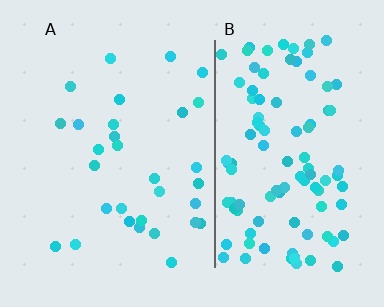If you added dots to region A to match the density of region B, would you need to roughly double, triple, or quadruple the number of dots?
Approximately quadruple.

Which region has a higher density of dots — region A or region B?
B (the right).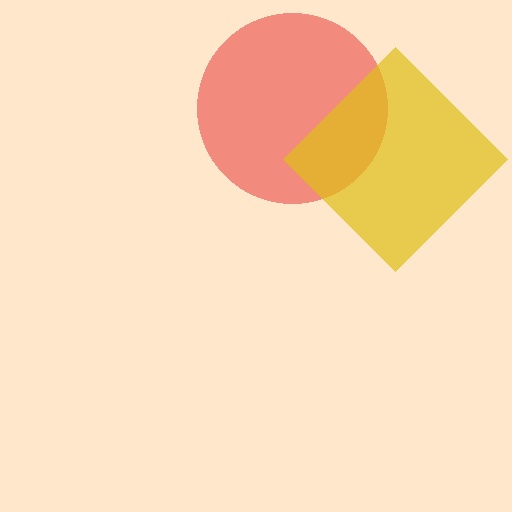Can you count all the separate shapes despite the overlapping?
Yes, there are 2 separate shapes.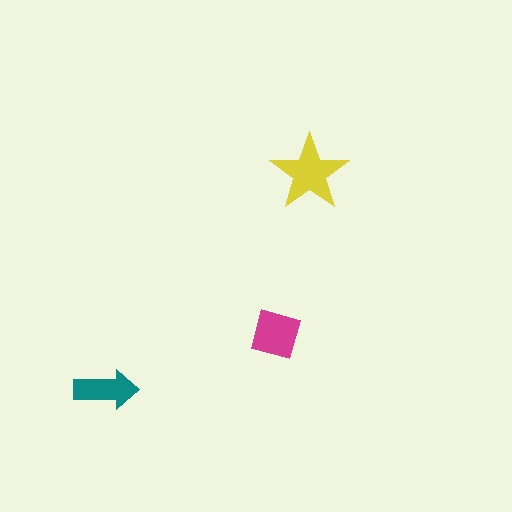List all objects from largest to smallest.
The yellow star, the magenta square, the teal arrow.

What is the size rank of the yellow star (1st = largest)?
1st.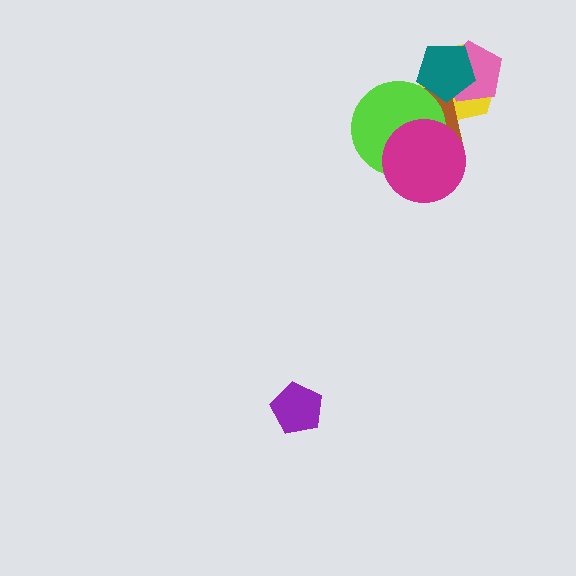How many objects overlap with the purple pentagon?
0 objects overlap with the purple pentagon.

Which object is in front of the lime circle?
The magenta circle is in front of the lime circle.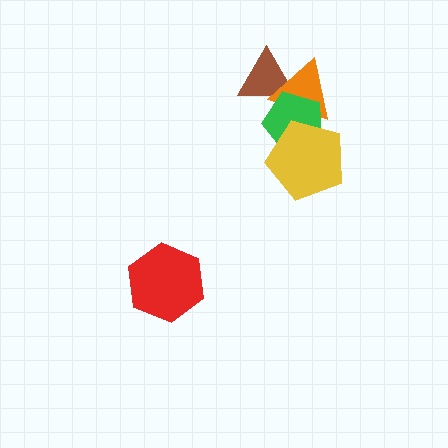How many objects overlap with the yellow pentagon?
2 objects overlap with the yellow pentagon.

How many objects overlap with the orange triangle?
3 objects overlap with the orange triangle.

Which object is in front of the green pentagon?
The yellow pentagon is in front of the green pentagon.